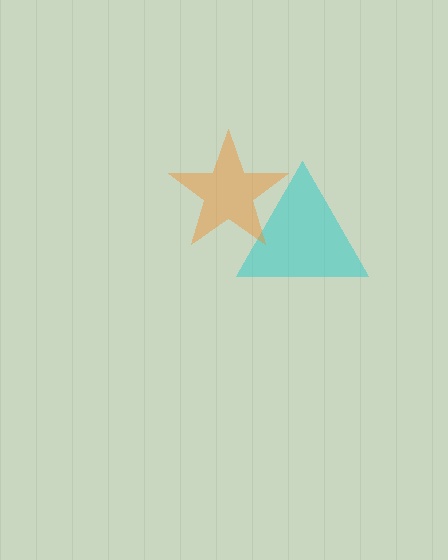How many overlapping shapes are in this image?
There are 2 overlapping shapes in the image.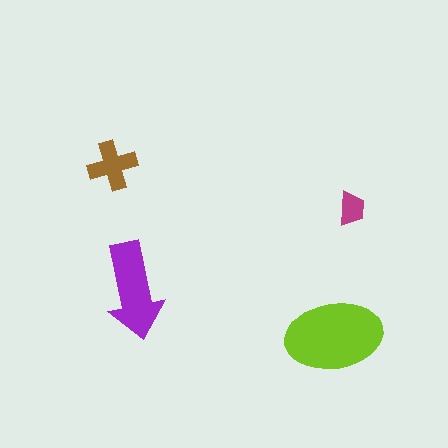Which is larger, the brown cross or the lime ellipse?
The lime ellipse.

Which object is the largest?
The lime ellipse.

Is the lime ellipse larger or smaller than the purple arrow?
Larger.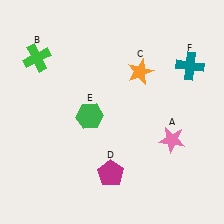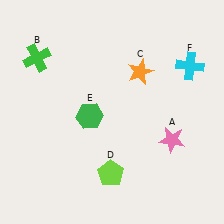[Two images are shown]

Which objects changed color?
D changed from magenta to lime. F changed from teal to cyan.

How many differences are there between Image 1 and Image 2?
There are 2 differences between the two images.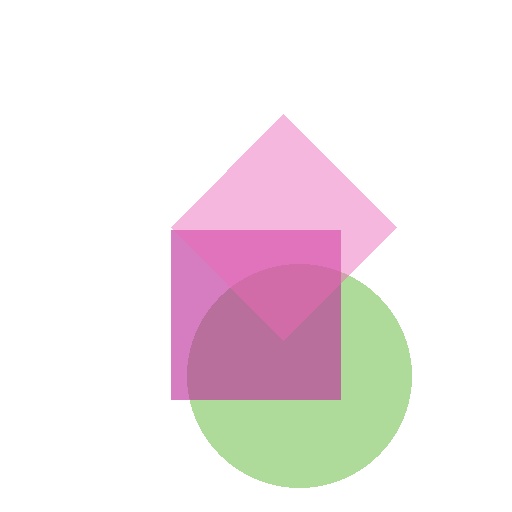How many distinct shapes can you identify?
There are 3 distinct shapes: a lime circle, a magenta square, a pink diamond.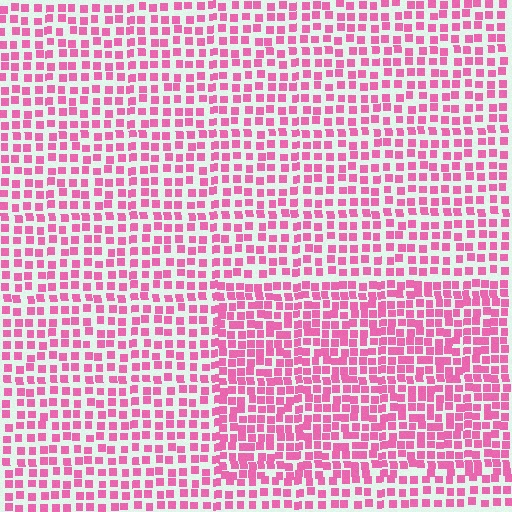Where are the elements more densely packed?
The elements are more densely packed inside the rectangle boundary.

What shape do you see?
I see a rectangle.